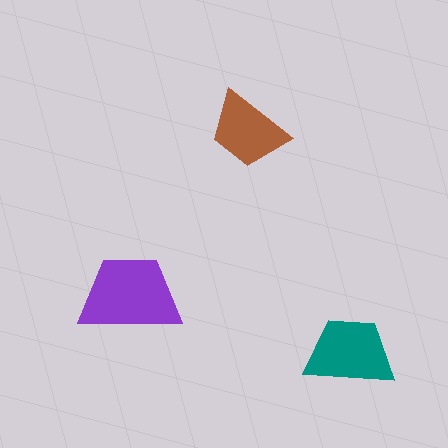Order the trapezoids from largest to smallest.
the purple one, the teal one, the brown one.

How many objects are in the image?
There are 3 objects in the image.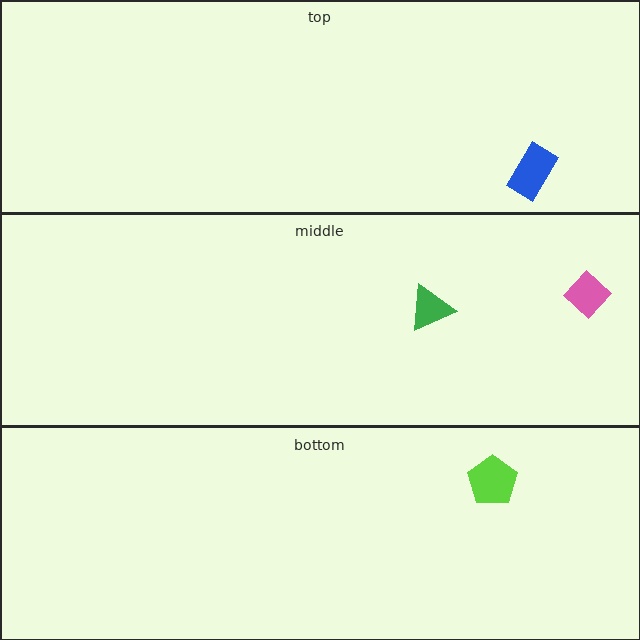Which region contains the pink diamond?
The middle region.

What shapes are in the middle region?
The pink diamond, the green triangle.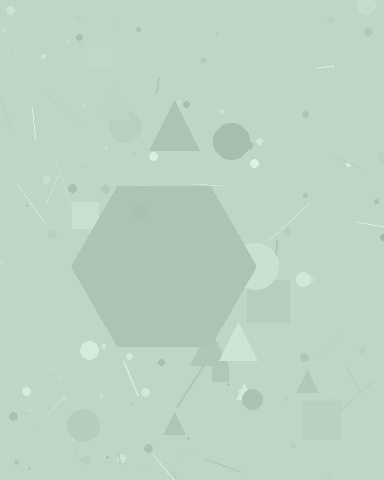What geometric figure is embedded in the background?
A hexagon is embedded in the background.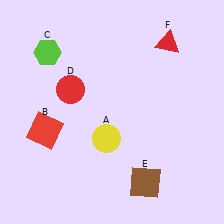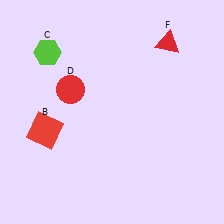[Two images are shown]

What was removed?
The yellow circle (A), the brown square (E) were removed in Image 2.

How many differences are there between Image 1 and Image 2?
There are 2 differences between the two images.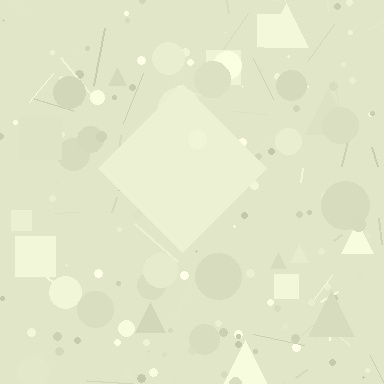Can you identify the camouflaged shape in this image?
The camouflaged shape is a diamond.